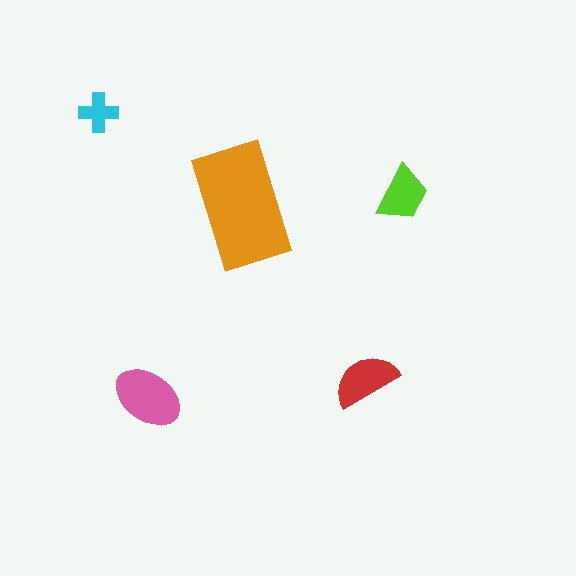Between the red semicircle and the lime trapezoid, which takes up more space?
The red semicircle.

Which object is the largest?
The orange rectangle.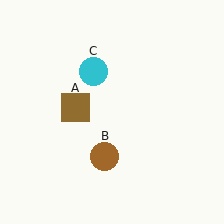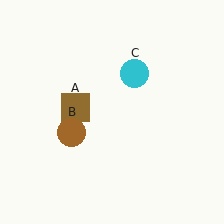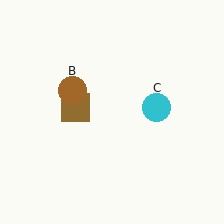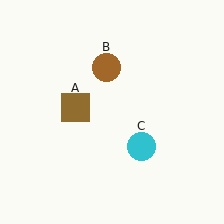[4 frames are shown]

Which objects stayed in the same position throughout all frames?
Brown square (object A) remained stationary.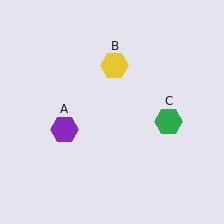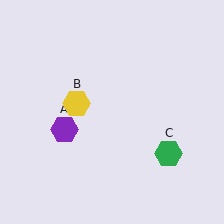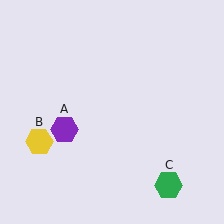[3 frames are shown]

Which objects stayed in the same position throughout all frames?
Purple hexagon (object A) remained stationary.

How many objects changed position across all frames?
2 objects changed position: yellow hexagon (object B), green hexagon (object C).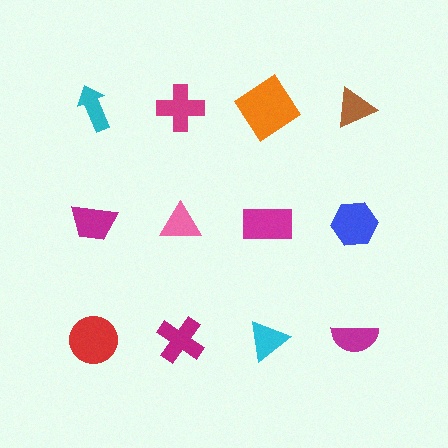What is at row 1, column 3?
An orange diamond.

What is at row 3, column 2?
A magenta cross.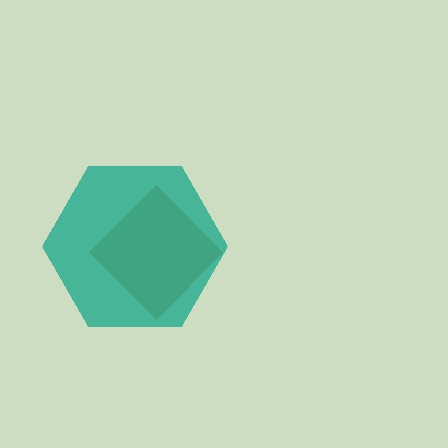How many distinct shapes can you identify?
There are 2 distinct shapes: a brown diamond, a teal hexagon.